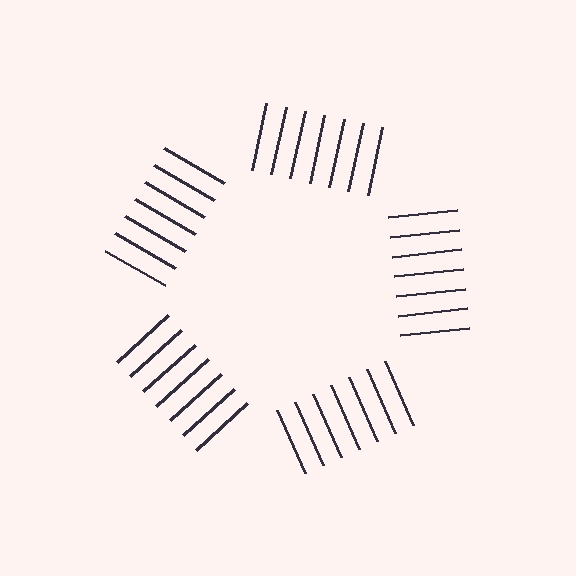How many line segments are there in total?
35 — 7 along each of the 5 edges.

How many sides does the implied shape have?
5 sides — the line-ends trace a pentagon.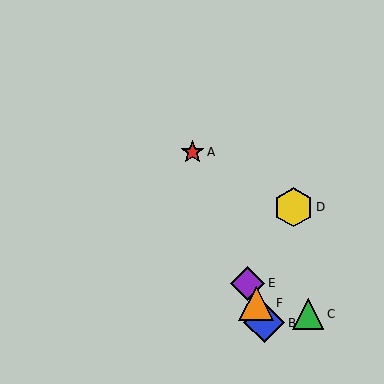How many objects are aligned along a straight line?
4 objects (A, B, E, F) are aligned along a straight line.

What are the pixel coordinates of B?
Object B is at (264, 323).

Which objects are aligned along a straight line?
Objects A, B, E, F are aligned along a straight line.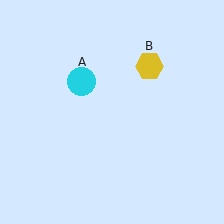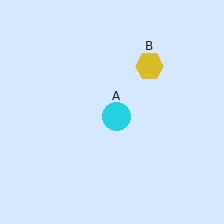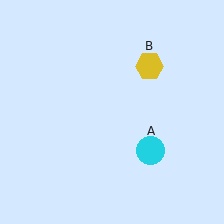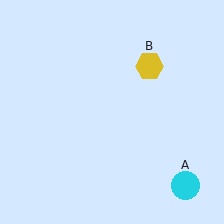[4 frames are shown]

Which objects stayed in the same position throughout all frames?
Yellow hexagon (object B) remained stationary.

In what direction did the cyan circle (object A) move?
The cyan circle (object A) moved down and to the right.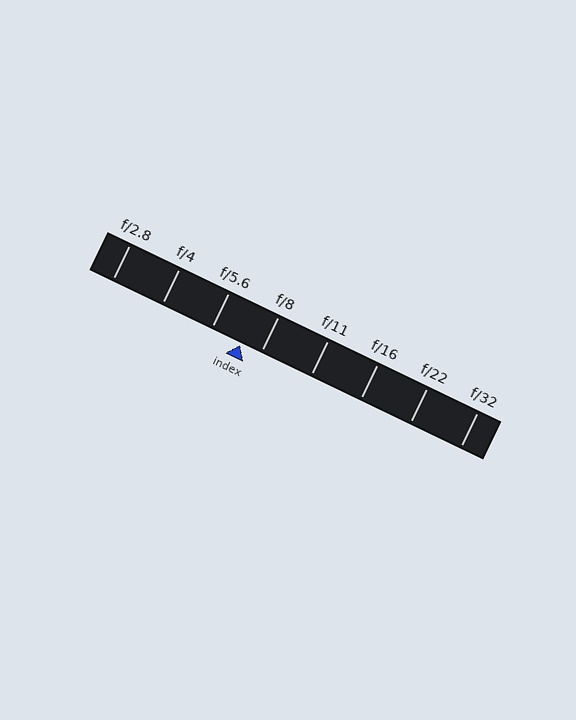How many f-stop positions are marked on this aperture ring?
There are 8 f-stop positions marked.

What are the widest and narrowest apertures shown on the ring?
The widest aperture shown is f/2.8 and the narrowest is f/32.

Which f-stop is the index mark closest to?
The index mark is closest to f/8.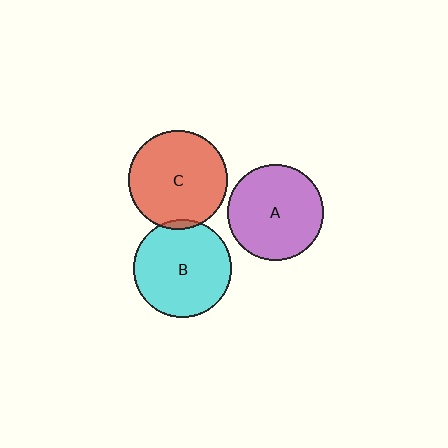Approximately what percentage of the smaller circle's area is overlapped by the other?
Approximately 5%.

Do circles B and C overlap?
Yes.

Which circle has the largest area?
Circle C (red).